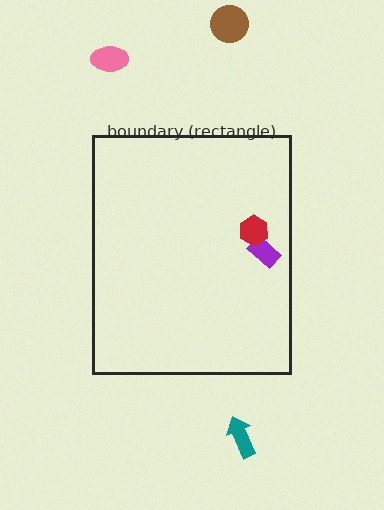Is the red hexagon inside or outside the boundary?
Inside.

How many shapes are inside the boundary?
2 inside, 3 outside.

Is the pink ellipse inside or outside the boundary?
Outside.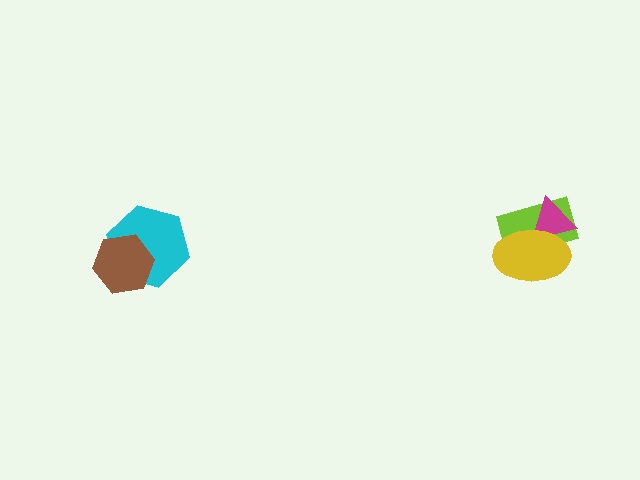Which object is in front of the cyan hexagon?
The brown hexagon is in front of the cyan hexagon.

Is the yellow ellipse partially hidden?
No, no other shape covers it.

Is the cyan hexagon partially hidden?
Yes, it is partially covered by another shape.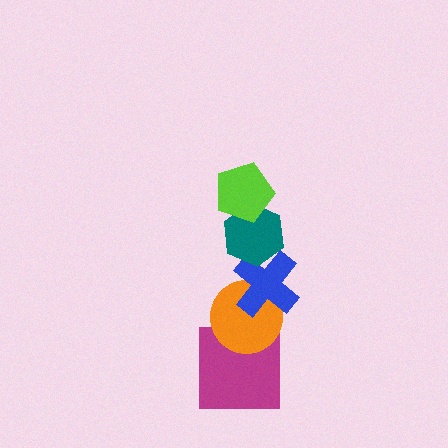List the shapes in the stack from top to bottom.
From top to bottom: the lime pentagon, the teal hexagon, the blue cross, the orange circle, the magenta square.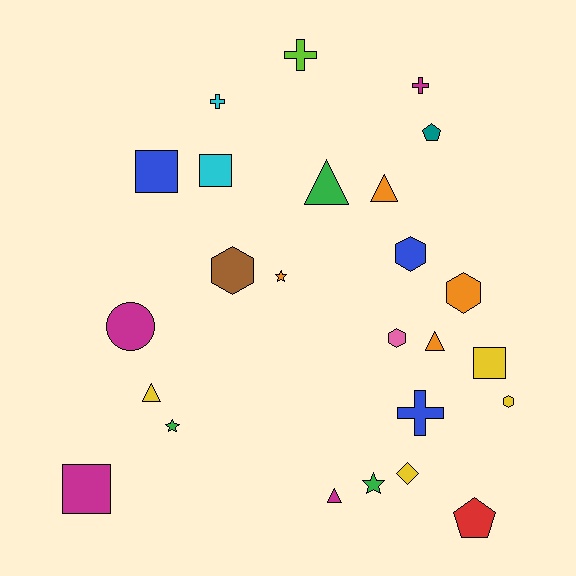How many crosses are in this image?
There are 4 crosses.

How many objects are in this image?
There are 25 objects.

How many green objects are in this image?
There are 3 green objects.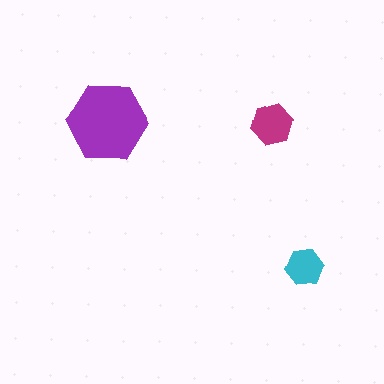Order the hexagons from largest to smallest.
the purple one, the magenta one, the cyan one.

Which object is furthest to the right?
The cyan hexagon is rightmost.